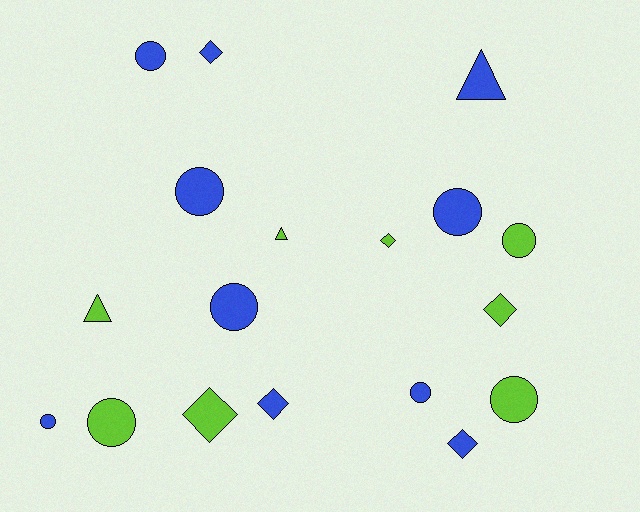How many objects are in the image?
There are 18 objects.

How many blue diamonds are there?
There are 3 blue diamonds.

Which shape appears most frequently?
Circle, with 9 objects.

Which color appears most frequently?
Blue, with 10 objects.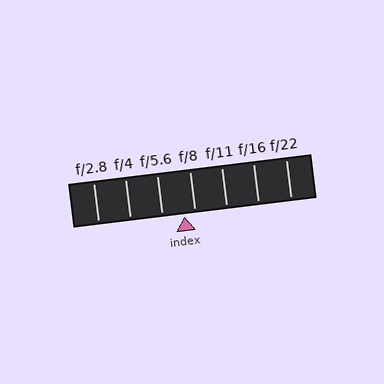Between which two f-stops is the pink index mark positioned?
The index mark is between f/5.6 and f/8.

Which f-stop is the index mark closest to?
The index mark is closest to f/8.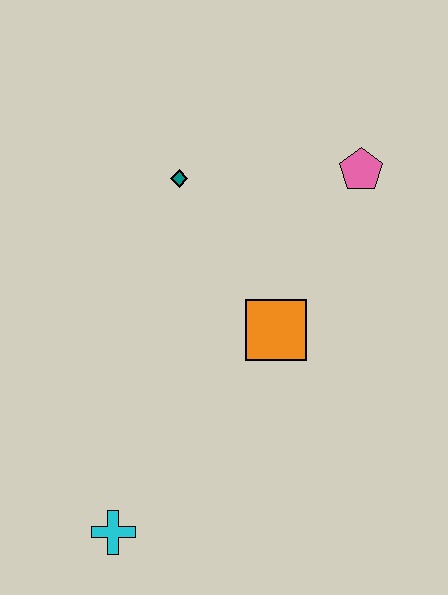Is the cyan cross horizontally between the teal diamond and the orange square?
No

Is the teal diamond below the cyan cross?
No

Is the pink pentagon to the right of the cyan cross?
Yes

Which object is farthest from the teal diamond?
The cyan cross is farthest from the teal diamond.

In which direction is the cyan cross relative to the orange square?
The cyan cross is below the orange square.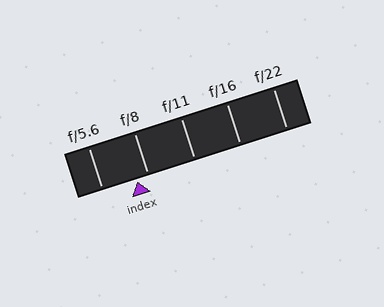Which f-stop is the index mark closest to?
The index mark is closest to f/8.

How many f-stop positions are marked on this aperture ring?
There are 5 f-stop positions marked.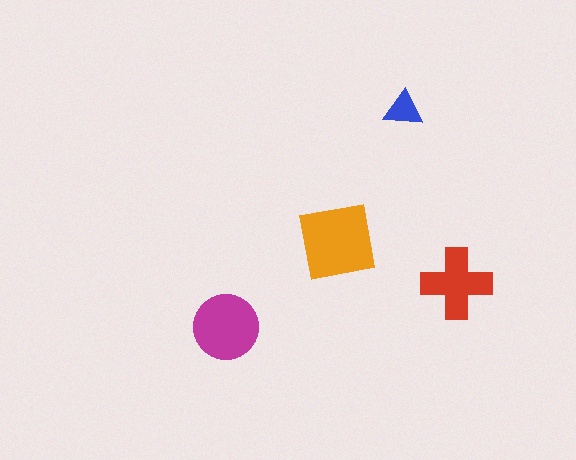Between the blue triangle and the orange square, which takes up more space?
The orange square.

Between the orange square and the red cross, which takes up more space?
The orange square.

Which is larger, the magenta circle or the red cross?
The magenta circle.